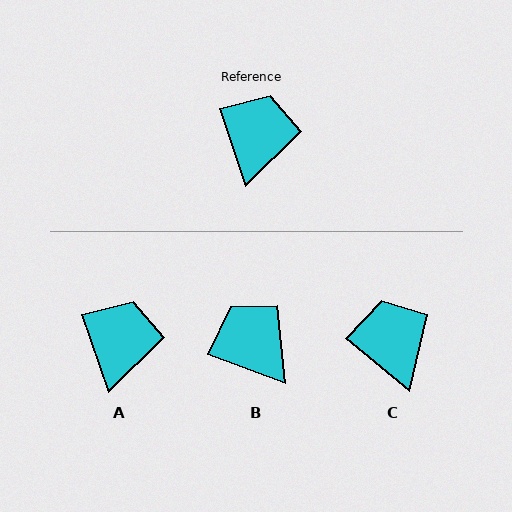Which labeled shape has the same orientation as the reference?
A.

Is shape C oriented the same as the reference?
No, it is off by about 32 degrees.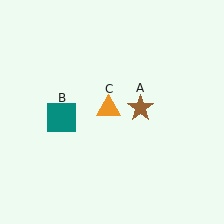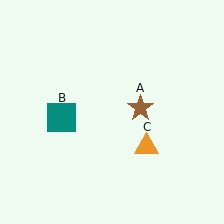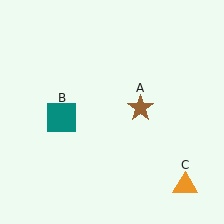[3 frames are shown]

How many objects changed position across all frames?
1 object changed position: orange triangle (object C).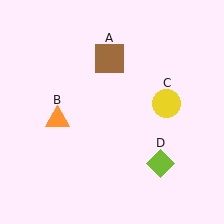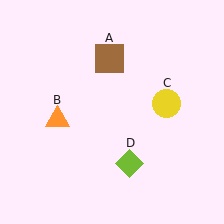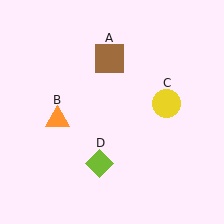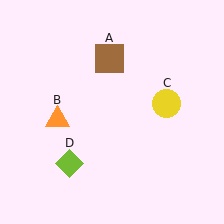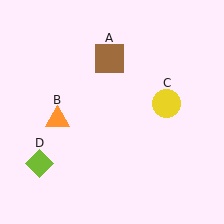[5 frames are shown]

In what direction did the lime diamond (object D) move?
The lime diamond (object D) moved left.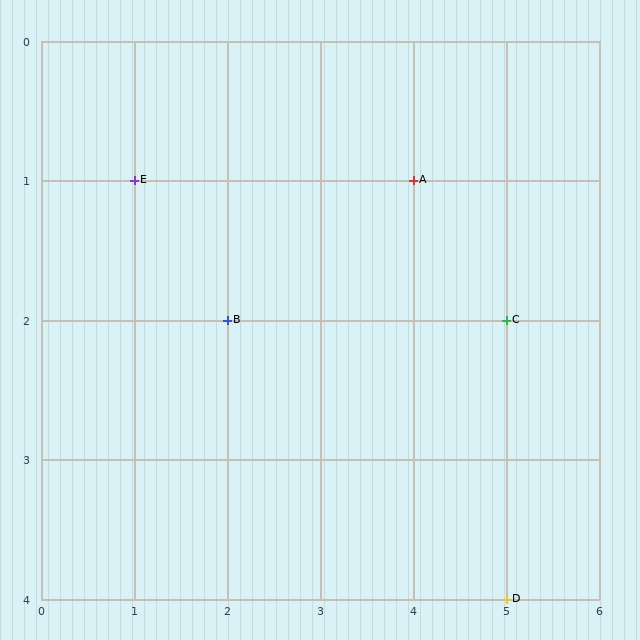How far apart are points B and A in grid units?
Points B and A are 2 columns and 1 row apart (about 2.2 grid units diagonally).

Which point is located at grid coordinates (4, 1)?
Point A is at (4, 1).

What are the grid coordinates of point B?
Point B is at grid coordinates (2, 2).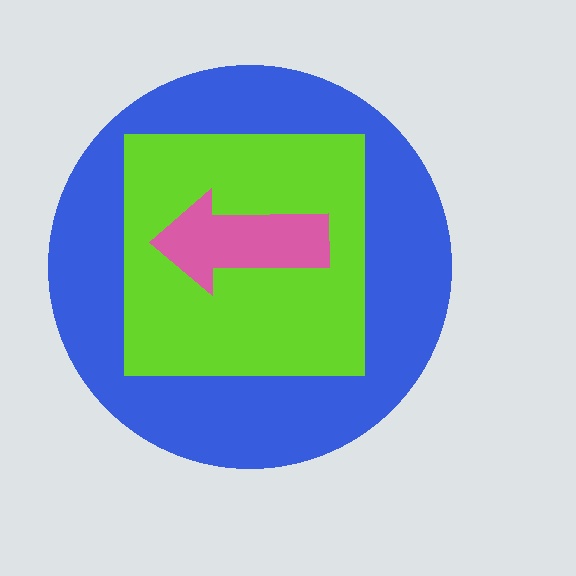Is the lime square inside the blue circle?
Yes.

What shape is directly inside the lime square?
The pink arrow.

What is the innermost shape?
The pink arrow.